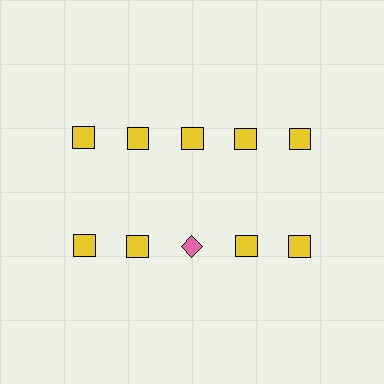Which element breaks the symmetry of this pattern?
The pink diamond in the second row, center column breaks the symmetry. All other shapes are yellow squares.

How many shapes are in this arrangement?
There are 10 shapes arranged in a grid pattern.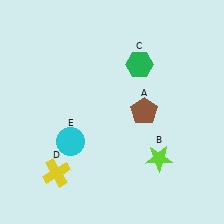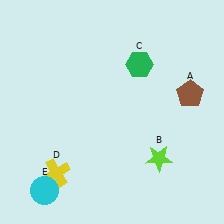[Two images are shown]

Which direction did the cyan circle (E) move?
The cyan circle (E) moved down.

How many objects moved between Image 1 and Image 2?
2 objects moved between the two images.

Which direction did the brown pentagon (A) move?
The brown pentagon (A) moved right.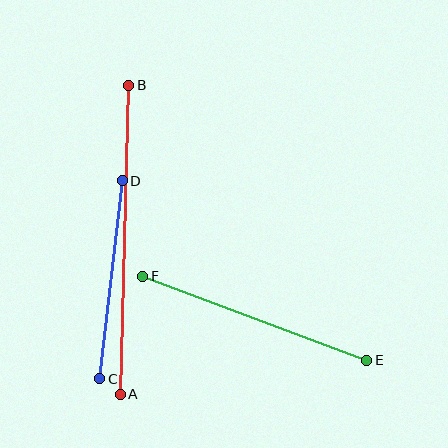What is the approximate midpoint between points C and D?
The midpoint is at approximately (111, 280) pixels.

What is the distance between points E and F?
The distance is approximately 239 pixels.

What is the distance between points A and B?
The distance is approximately 309 pixels.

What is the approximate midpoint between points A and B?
The midpoint is at approximately (124, 240) pixels.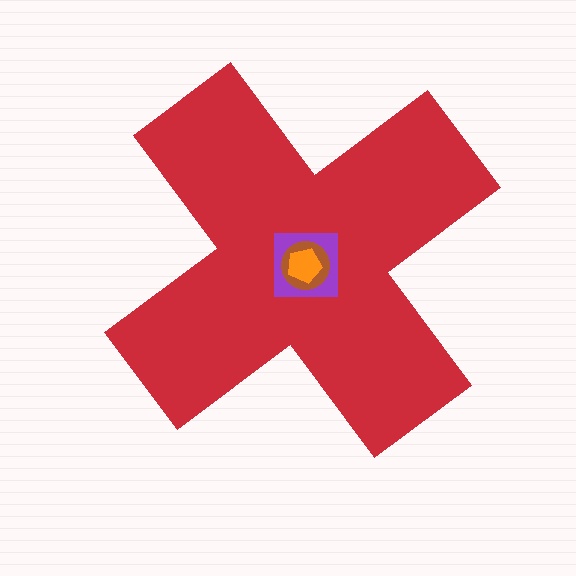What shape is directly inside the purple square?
The brown circle.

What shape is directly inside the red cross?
The purple square.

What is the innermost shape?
The orange pentagon.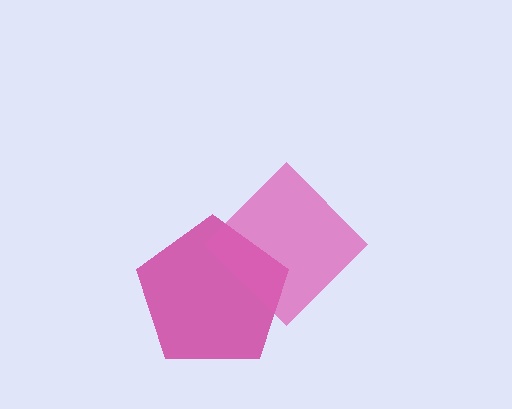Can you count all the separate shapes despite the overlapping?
Yes, there are 2 separate shapes.